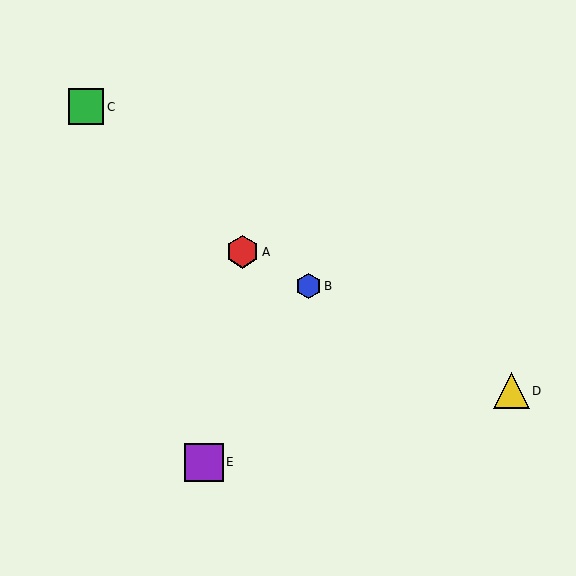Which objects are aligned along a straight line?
Objects A, B, D are aligned along a straight line.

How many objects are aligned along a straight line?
3 objects (A, B, D) are aligned along a straight line.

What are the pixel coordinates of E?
Object E is at (204, 462).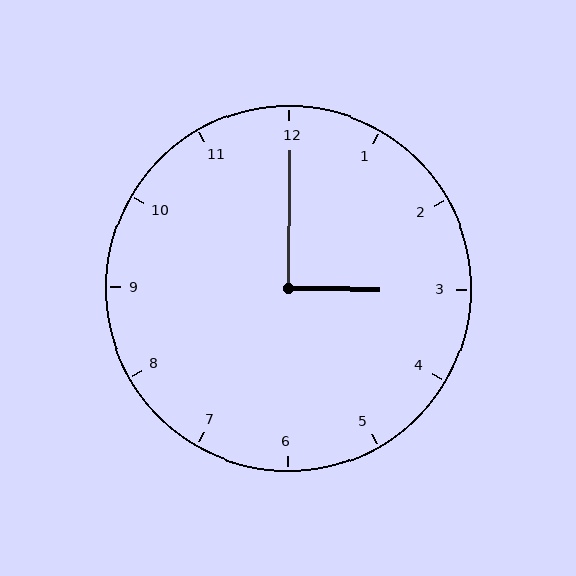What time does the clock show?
3:00.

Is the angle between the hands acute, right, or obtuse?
It is right.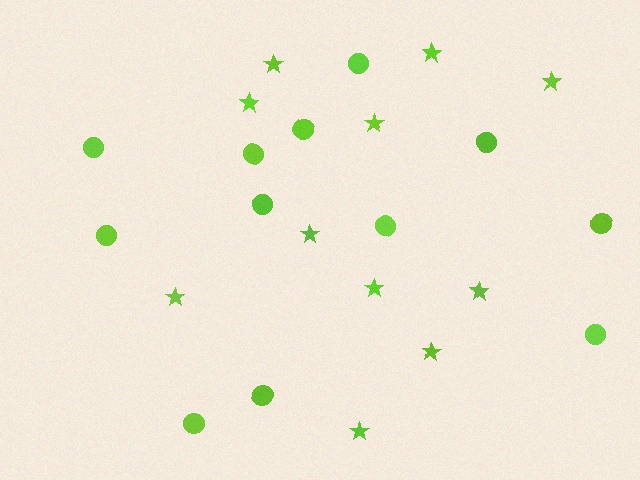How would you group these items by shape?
There are 2 groups: one group of stars (11) and one group of circles (12).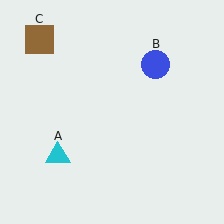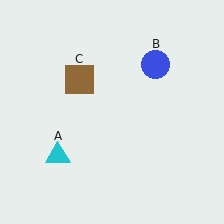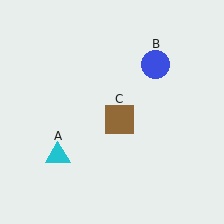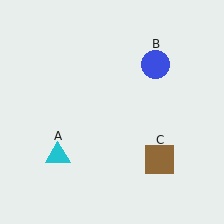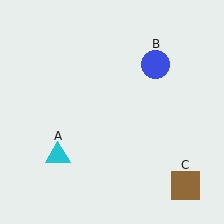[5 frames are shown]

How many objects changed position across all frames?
1 object changed position: brown square (object C).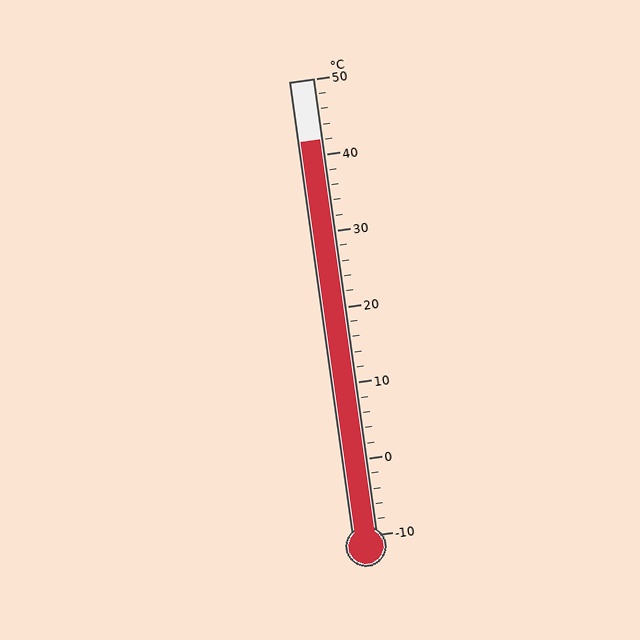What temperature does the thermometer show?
The thermometer shows approximately 42°C.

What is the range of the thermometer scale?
The thermometer scale ranges from -10°C to 50°C.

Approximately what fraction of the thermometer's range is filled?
The thermometer is filled to approximately 85% of its range.